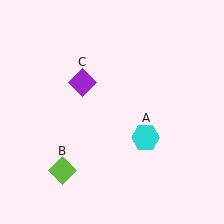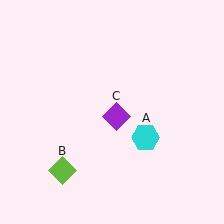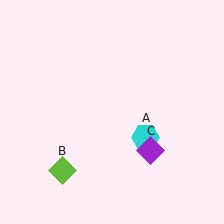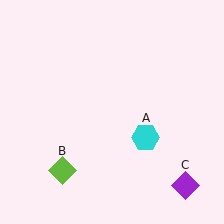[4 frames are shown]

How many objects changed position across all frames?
1 object changed position: purple diamond (object C).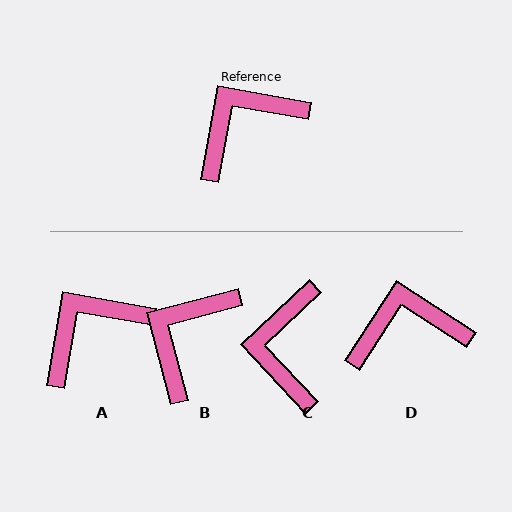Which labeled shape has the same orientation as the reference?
A.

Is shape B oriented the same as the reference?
No, it is off by about 25 degrees.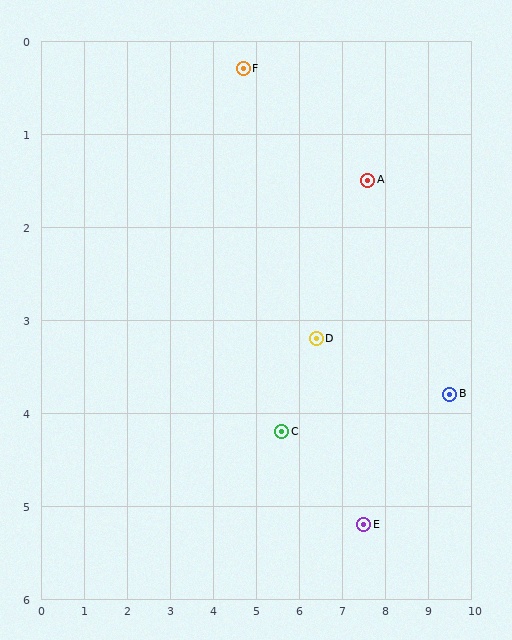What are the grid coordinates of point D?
Point D is at approximately (6.4, 3.2).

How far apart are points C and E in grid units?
Points C and E are about 2.1 grid units apart.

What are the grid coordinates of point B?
Point B is at approximately (9.5, 3.8).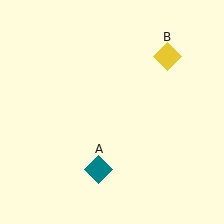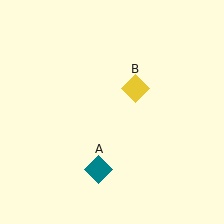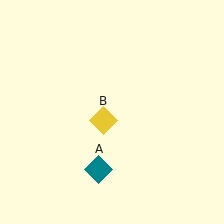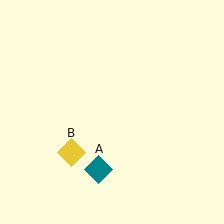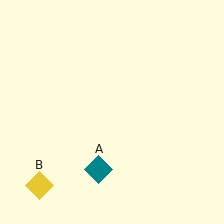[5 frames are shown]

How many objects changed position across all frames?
1 object changed position: yellow diamond (object B).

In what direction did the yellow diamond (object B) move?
The yellow diamond (object B) moved down and to the left.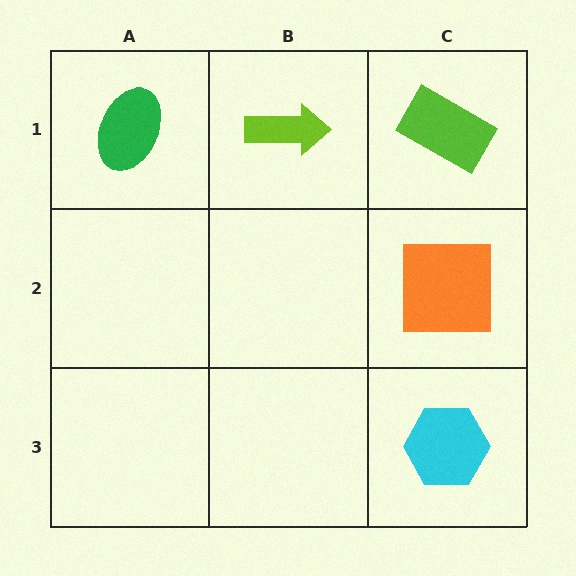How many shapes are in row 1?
3 shapes.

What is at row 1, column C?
A lime rectangle.